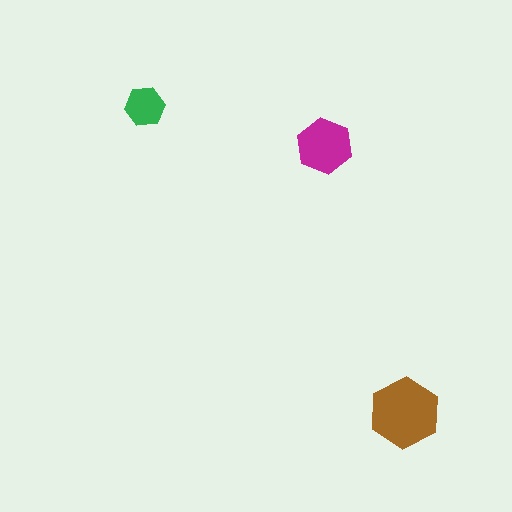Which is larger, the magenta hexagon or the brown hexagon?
The brown one.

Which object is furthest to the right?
The brown hexagon is rightmost.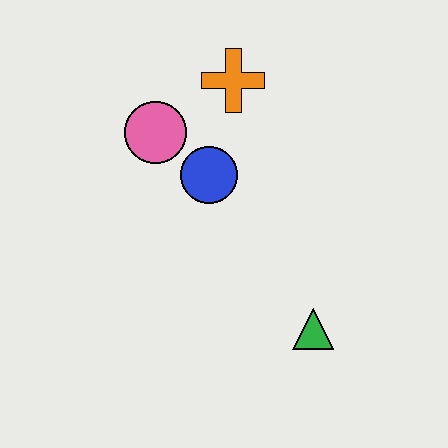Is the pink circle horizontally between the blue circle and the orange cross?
No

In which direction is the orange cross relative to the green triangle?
The orange cross is above the green triangle.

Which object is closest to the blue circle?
The pink circle is closest to the blue circle.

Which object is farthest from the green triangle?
The orange cross is farthest from the green triangle.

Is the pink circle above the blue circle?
Yes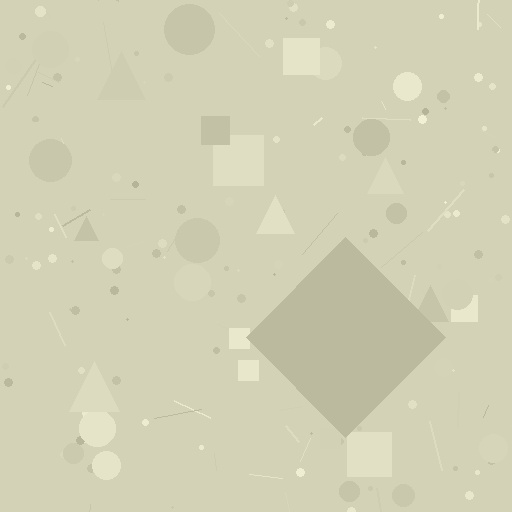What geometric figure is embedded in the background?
A diamond is embedded in the background.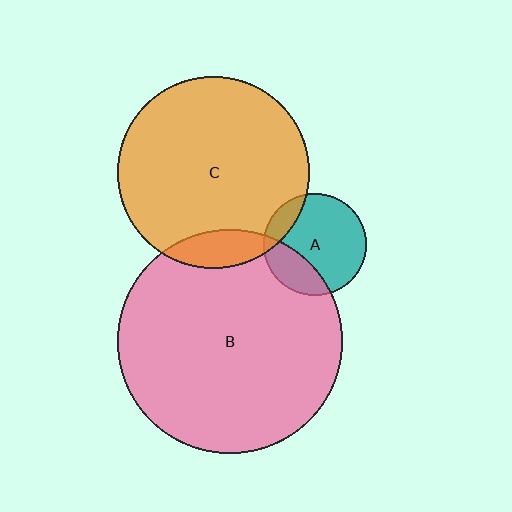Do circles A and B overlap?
Yes.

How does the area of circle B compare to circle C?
Approximately 1.4 times.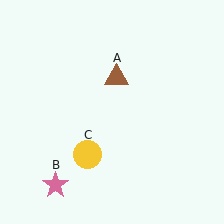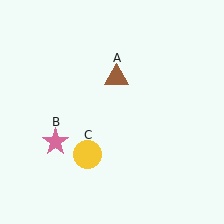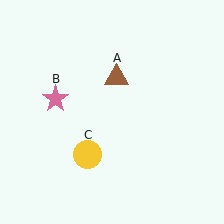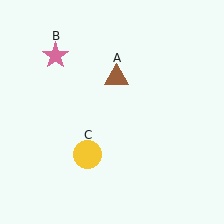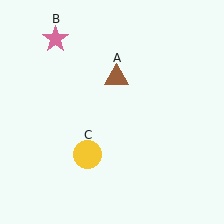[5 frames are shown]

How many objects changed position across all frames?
1 object changed position: pink star (object B).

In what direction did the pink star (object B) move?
The pink star (object B) moved up.